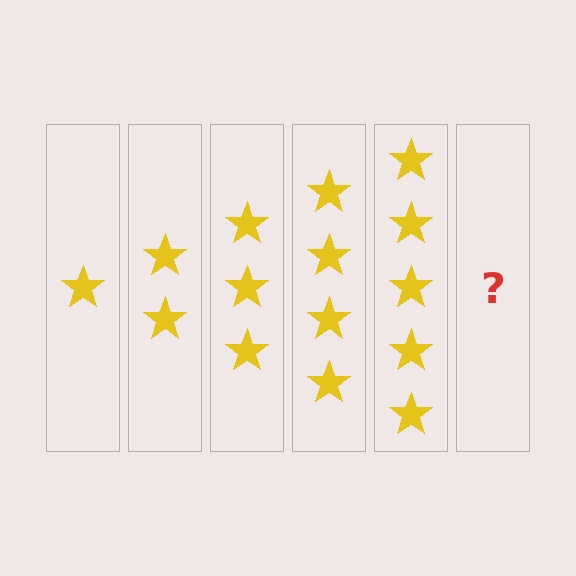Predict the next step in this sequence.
The next step is 6 stars.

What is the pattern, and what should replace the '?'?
The pattern is that each step adds one more star. The '?' should be 6 stars.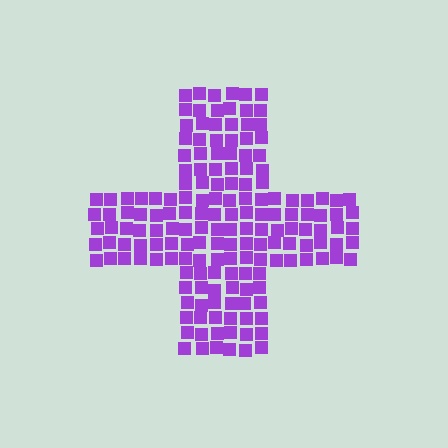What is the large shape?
The large shape is a cross.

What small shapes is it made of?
It is made of small squares.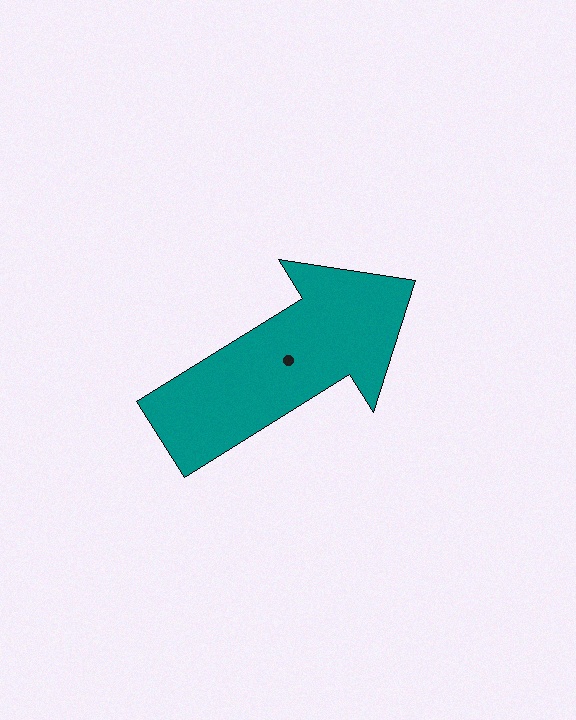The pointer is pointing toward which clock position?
Roughly 2 o'clock.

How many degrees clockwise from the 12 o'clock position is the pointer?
Approximately 58 degrees.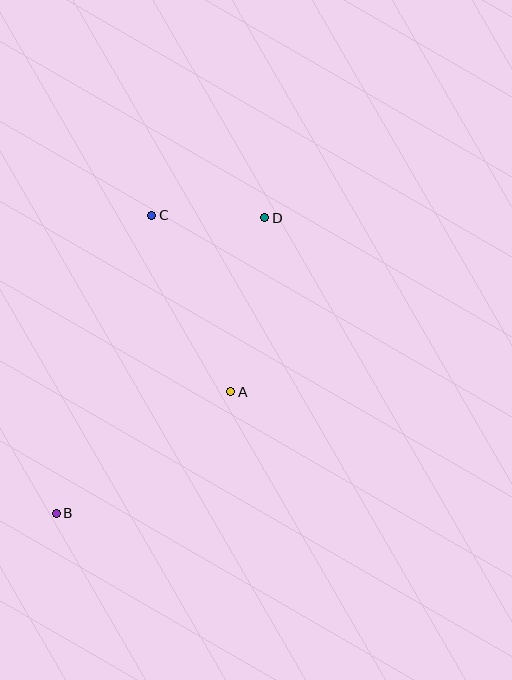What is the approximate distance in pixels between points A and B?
The distance between A and B is approximately 213 pixels.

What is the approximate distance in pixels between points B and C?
The distance between B and C is approximately 313 pixels.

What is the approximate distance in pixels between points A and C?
The distance between A and C is approximately 193 pixels.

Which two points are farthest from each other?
Points B and D are farthest from each other.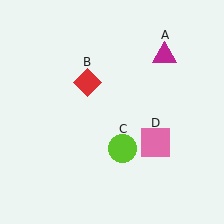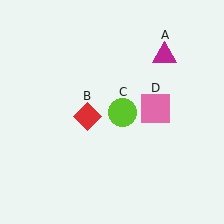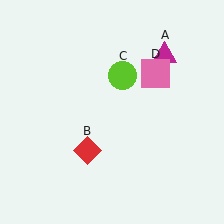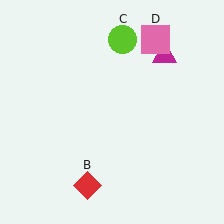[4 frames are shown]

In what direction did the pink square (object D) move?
The pink square (object D) moved up.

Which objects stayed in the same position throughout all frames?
Magenta triangle (object A) remained stationary.